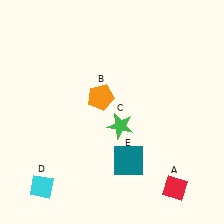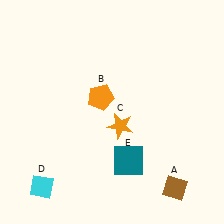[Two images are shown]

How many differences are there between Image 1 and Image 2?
There are 2 differences between the two images.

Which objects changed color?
A changed from red to brown. C changed from green to orange.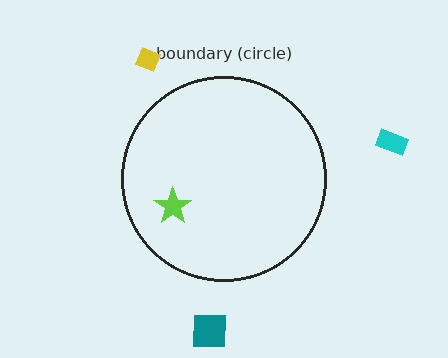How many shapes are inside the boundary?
1 inside, 3 outside.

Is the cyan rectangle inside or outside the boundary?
Outside.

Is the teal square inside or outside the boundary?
Outside.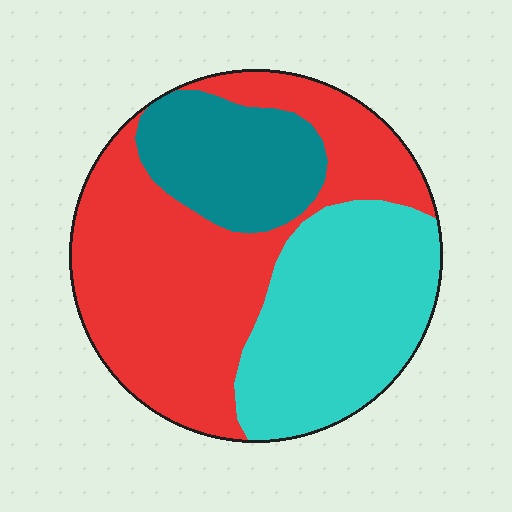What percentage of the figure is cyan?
Cyan takes up between a sixth and a third of the figure.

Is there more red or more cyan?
Red.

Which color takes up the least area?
Teal, at roughly 20%.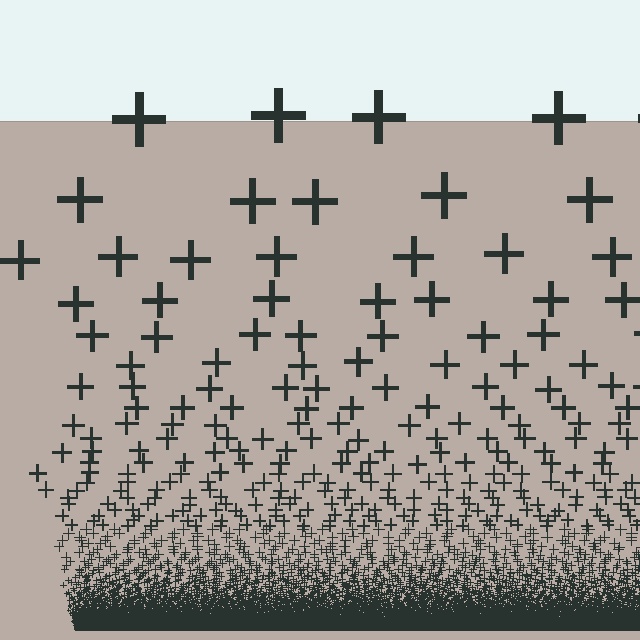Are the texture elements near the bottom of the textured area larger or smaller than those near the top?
Smaller. The gradient is inverted — elements near the bottom are smaller and denser.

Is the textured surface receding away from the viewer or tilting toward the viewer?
The surface appears to tilt toward the viewer. Texture elements get larger and sparser toward the top.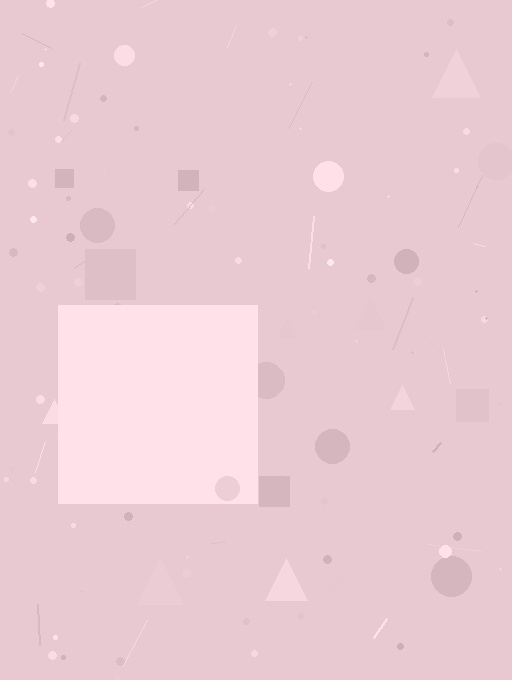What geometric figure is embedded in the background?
A square is embedded in the background.